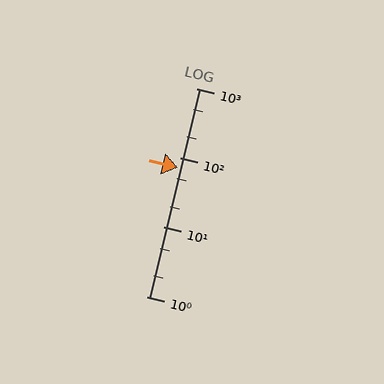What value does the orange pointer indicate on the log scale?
The pointer indicates approximately 73.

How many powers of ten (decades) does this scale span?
The scale spans 3 decades, from 1 to 1000.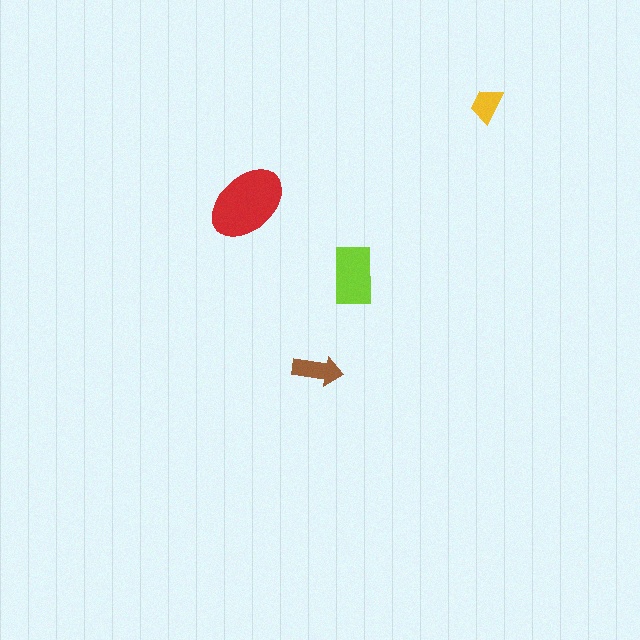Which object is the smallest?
The yellow trapezoid.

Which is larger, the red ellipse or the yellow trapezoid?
The red ellipse.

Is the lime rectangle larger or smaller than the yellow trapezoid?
Larger.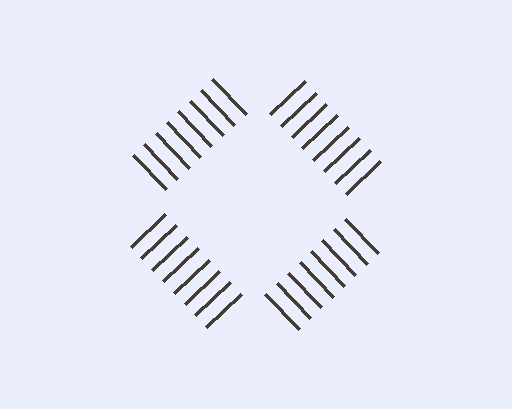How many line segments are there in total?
32 — 8 along each of the 4 edges.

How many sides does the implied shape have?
4 sides — the line-ends trace a square.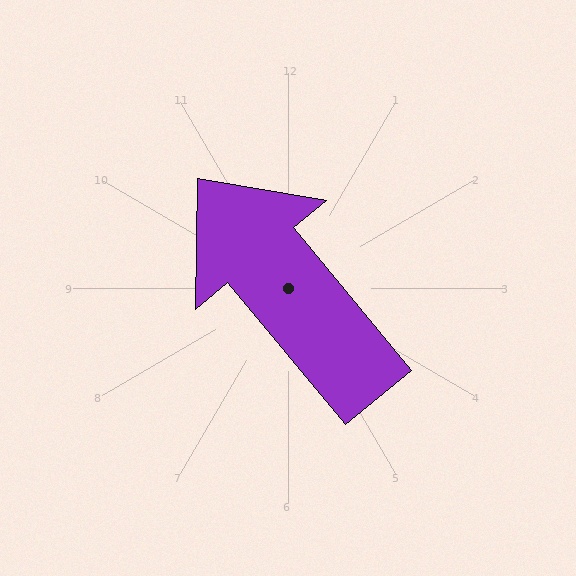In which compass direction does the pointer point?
Northwest.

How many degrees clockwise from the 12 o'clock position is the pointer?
Approximately 320 degrees.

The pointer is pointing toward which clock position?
Roughly 11 o'clock.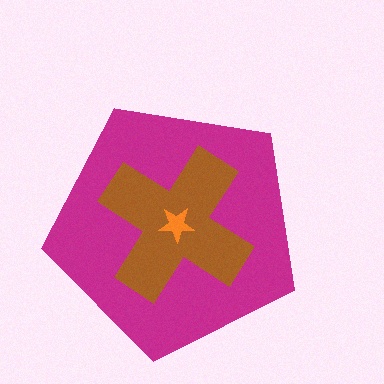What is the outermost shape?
The magenta pentagon.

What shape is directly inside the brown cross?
The orange star.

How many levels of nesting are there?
3.